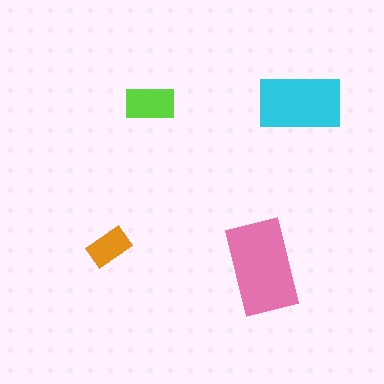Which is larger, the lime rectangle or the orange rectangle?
The lime one.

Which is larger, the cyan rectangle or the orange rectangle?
The cyan one.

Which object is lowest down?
The pink rectangle is bottommost.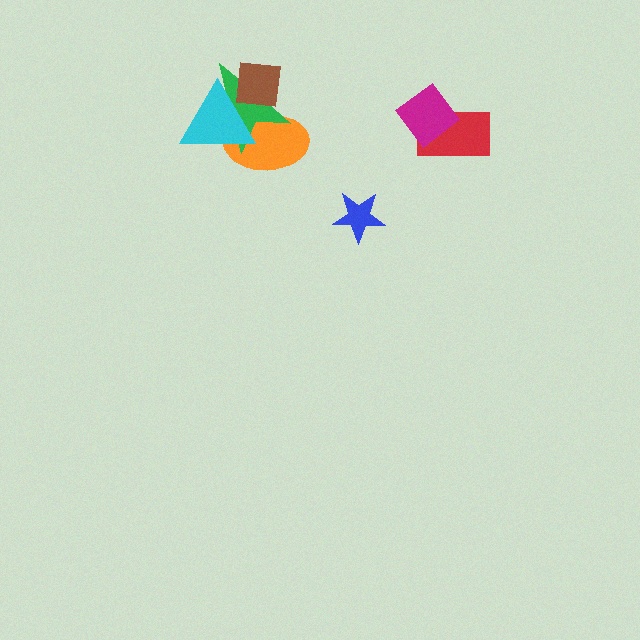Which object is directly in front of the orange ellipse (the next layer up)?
The green star is directly in front of the orange ellipse.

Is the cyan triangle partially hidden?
Yes, it is partially covered by another shape.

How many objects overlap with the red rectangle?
1 object overlaps with the red rectangle.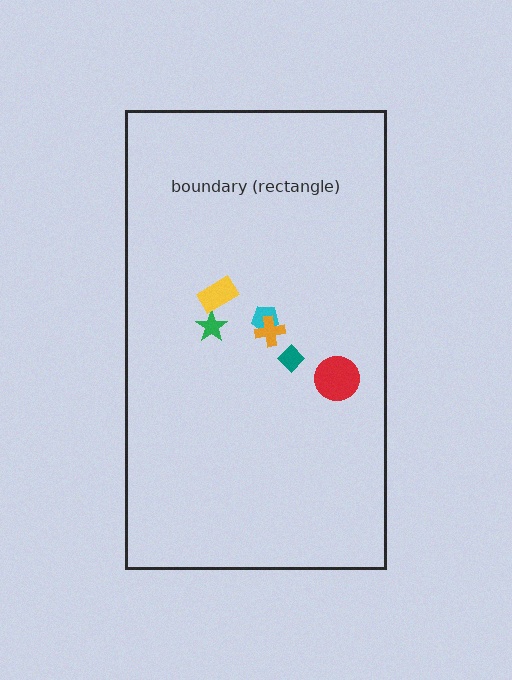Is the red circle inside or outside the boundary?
Inside.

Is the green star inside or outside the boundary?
Inside.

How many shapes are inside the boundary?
6 inside, 0 outside.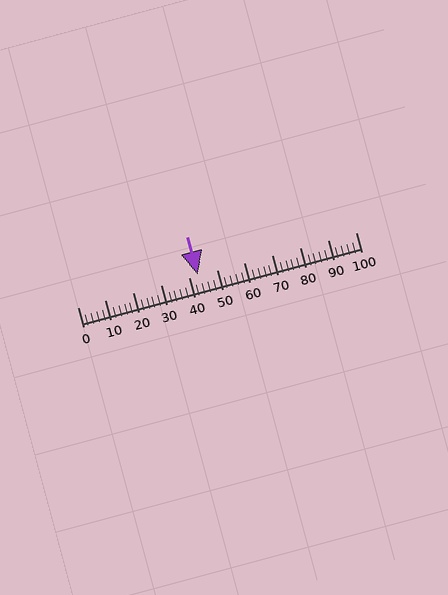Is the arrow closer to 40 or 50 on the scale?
The arrow is closer to 40.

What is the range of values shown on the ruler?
The ruler shows values from 0 to 100.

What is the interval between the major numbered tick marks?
The major tick marks are spaced 10 units apart.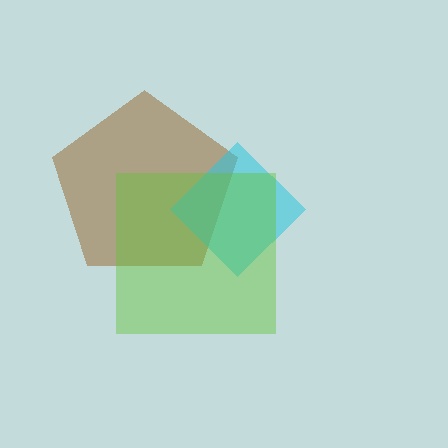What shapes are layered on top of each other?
The layered shapes are: a brown pentagon, a cyan diamond, a lime square.